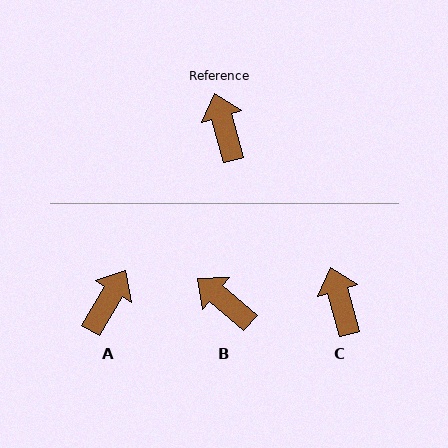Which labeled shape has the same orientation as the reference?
C.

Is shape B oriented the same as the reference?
No, it is off by about 34 degrees.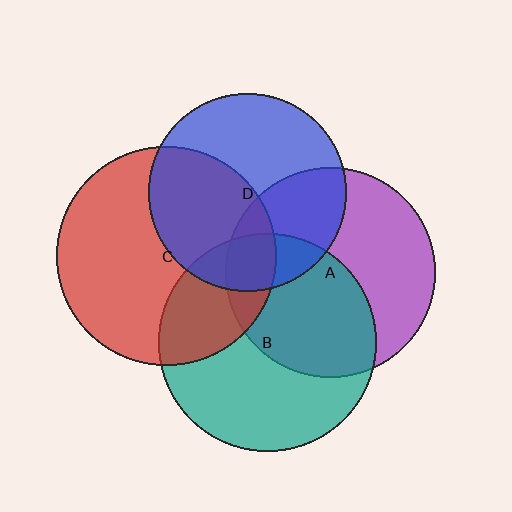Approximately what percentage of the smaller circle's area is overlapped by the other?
Approximately 30%.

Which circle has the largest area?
Circle C (red).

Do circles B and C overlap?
Yes.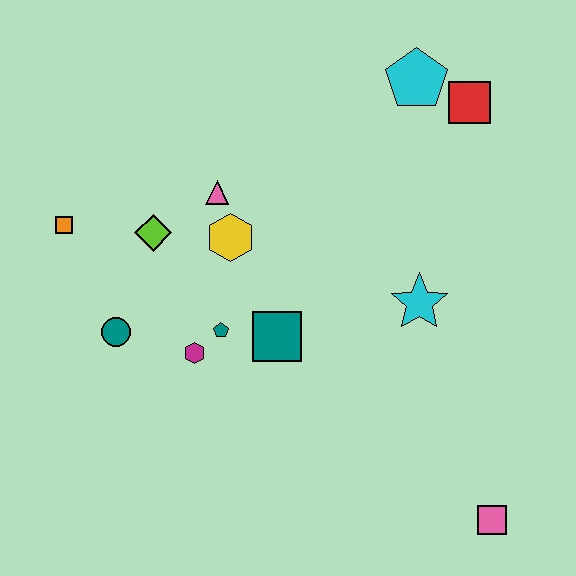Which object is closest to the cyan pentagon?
The red square is closest to the cyan pentagon.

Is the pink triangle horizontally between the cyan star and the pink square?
No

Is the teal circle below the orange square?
Yes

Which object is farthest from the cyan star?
The orange square is farthest from the cyan star.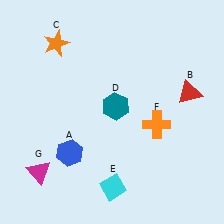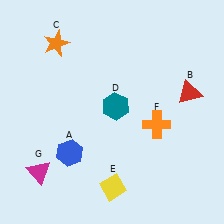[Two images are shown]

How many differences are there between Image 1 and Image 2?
There is 1 difference between the two images.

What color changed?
The diamond (E) changed from cyan in Image 1 to yellow in Image 2.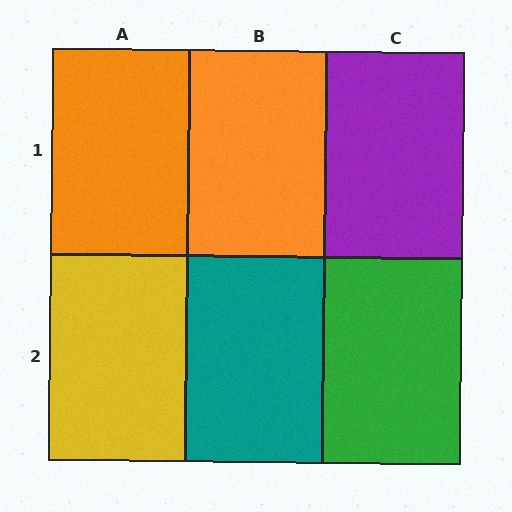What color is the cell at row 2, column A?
Yellow.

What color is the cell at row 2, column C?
Green.